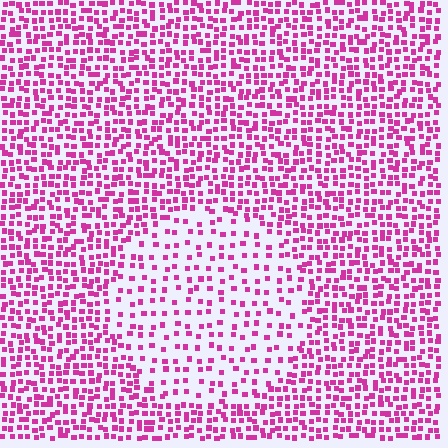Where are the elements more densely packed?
The elements are more densely packed outside the circle boundary.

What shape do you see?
I see a circle.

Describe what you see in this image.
The image contains small magenta elements arranged at two different densities. A circle-shaped region is visible where the elements are less densely packed than the surrounding area.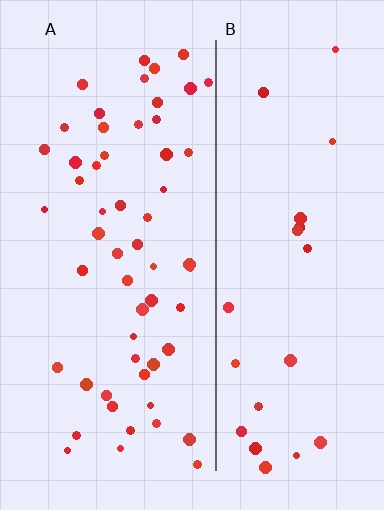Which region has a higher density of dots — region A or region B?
A (the left).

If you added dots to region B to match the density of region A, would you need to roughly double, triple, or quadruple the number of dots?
Approximately double.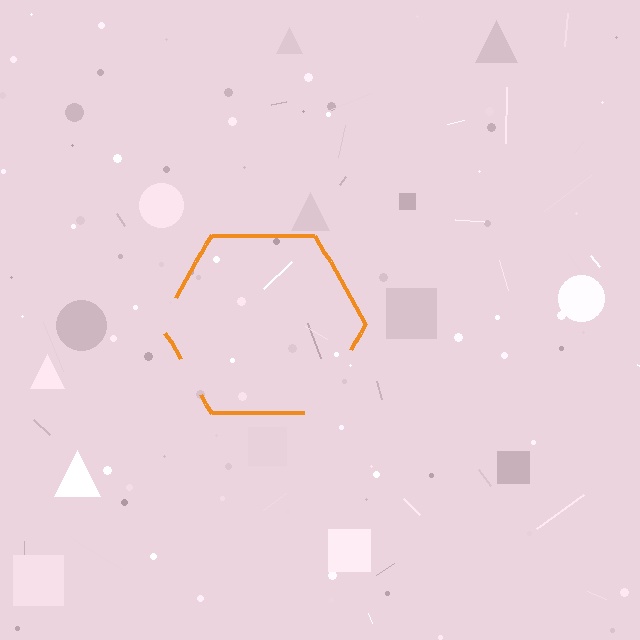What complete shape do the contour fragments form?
The contour fragments form a hexagon.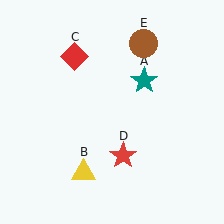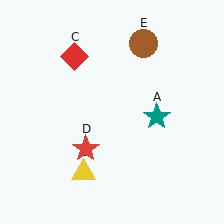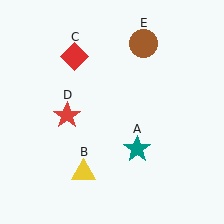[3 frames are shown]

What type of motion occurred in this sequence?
The teal star (object A), red star (object D) rotated clockwise around the center of the scene.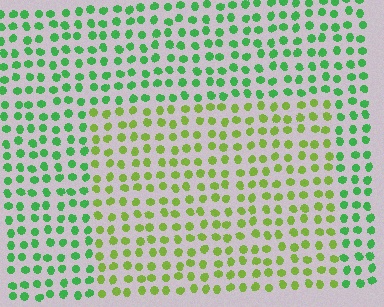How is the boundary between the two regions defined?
The boundary is defined purely by a slight shift in hue (about 40 degrees). Spacing, size, and orientation are identical on both sides.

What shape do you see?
I see a rectangle.